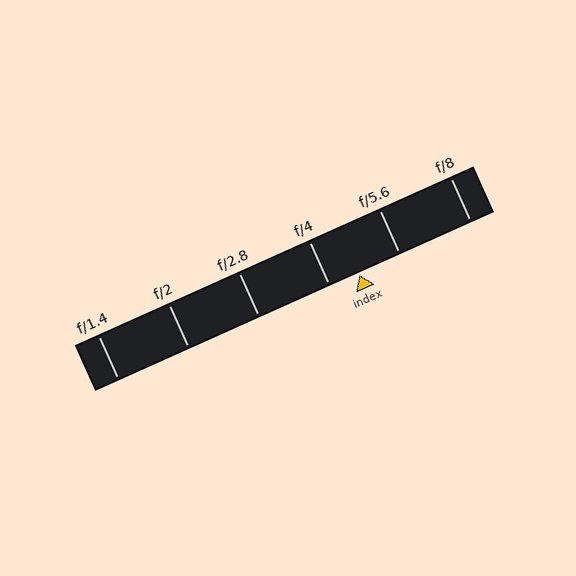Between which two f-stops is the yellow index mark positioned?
The index mark is between f/4 and f/5.6.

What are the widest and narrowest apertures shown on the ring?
The widest aperture shown is f/1.4 and the narrowest is f/8.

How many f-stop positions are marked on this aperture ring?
There are 6 f-stop positions marked.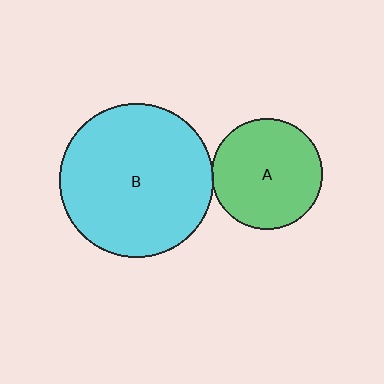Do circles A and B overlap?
Yes.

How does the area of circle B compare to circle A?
Approximately 1.9 times.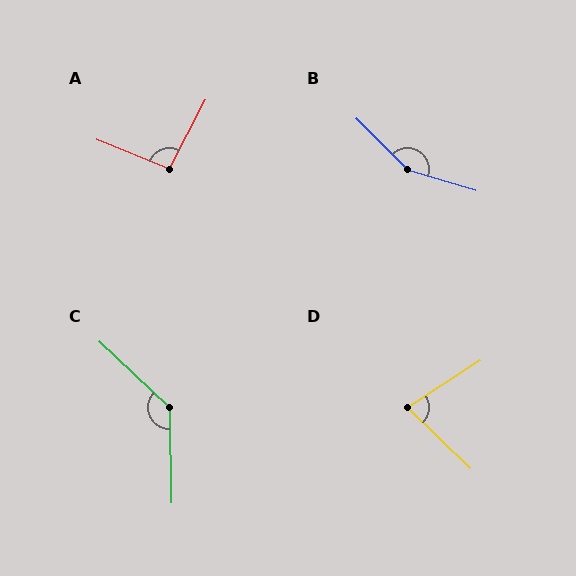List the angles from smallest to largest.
D (77°), A (96°), C (134°), B (152°).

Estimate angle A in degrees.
Approximately 96 degrees.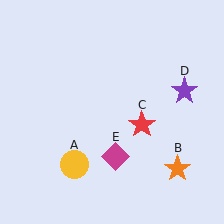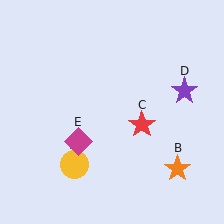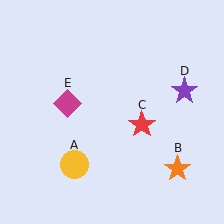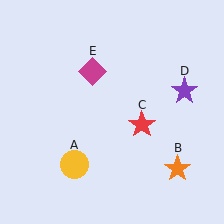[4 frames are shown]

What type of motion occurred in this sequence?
The magenta diamond (object E) rotated clockwise around the center of the scene.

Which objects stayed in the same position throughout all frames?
Yellow circle (object A) and orange star (object B) and red star (object C) and purple star (object D) remained stationary.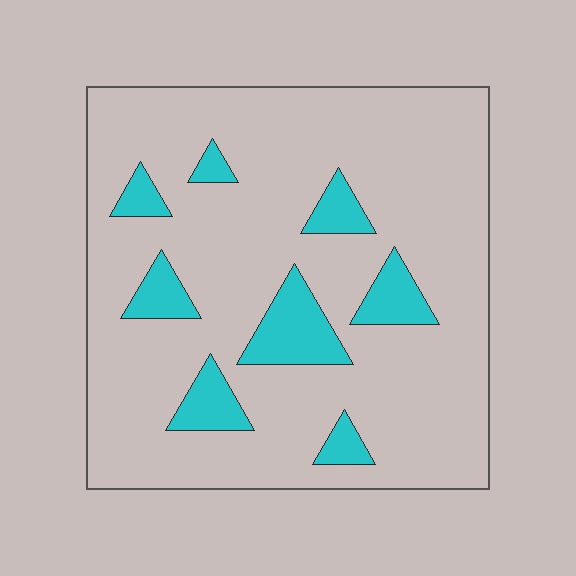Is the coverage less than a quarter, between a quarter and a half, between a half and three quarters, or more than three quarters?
Less than a quarter.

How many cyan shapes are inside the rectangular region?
8.